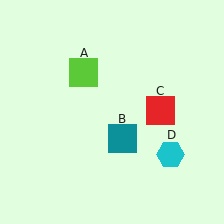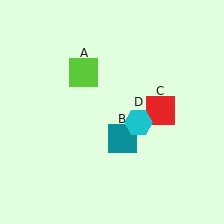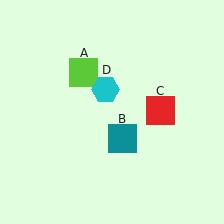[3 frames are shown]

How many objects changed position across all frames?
1 object changed position: cyan hexagon (object D).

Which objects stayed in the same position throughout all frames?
Lime square (object A) and teal square (object B) and red square (object C) remained stationary.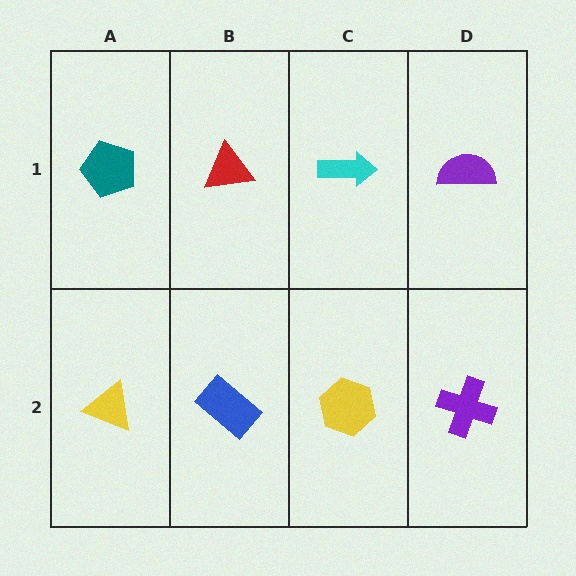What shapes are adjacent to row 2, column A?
A teal pentagon (row 1, column A), a blue rectangle (row 2, column B).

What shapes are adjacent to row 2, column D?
A purple semicircle (row 1, column D), a yellow hexagon (row 2, column C).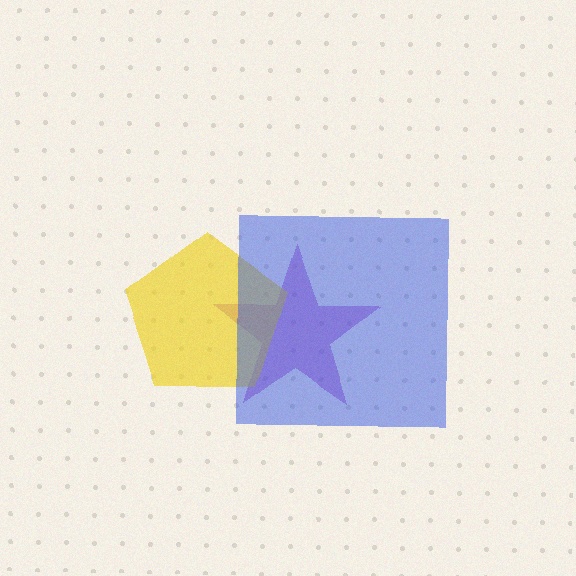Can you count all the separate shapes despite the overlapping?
Yes, there are 3 separate shapes.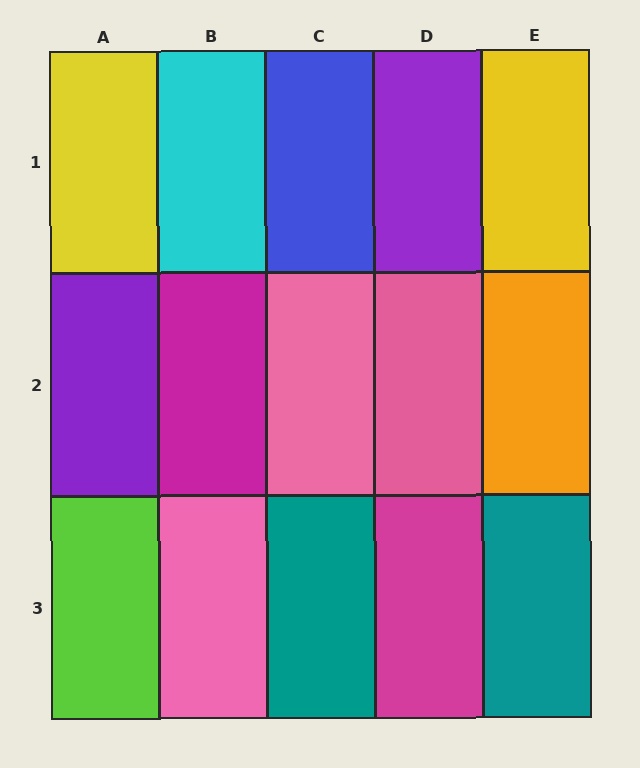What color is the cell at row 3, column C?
Teal.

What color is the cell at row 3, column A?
Lime.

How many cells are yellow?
2 cells are yellow.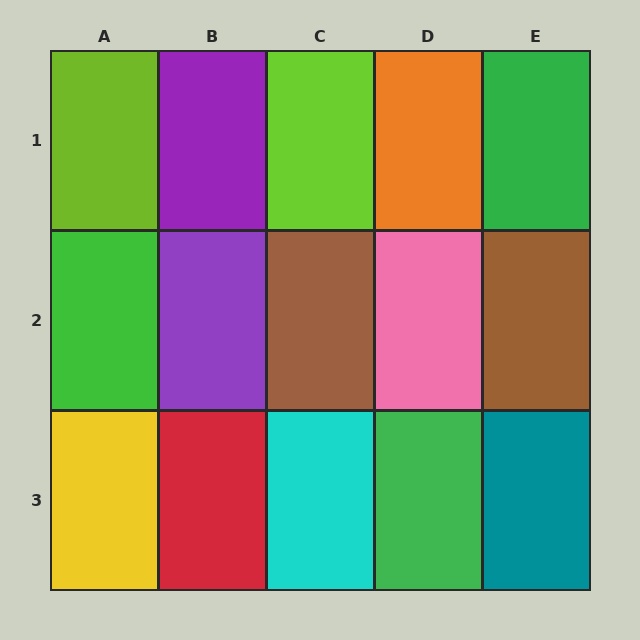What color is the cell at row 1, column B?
Purple.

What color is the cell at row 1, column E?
Green.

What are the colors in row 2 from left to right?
Green, purple, brown, pink, brown.